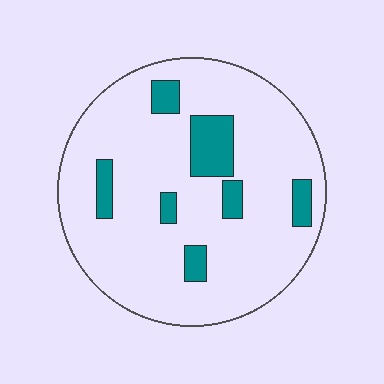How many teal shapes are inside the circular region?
7.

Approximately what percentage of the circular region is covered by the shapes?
Approximately 15%.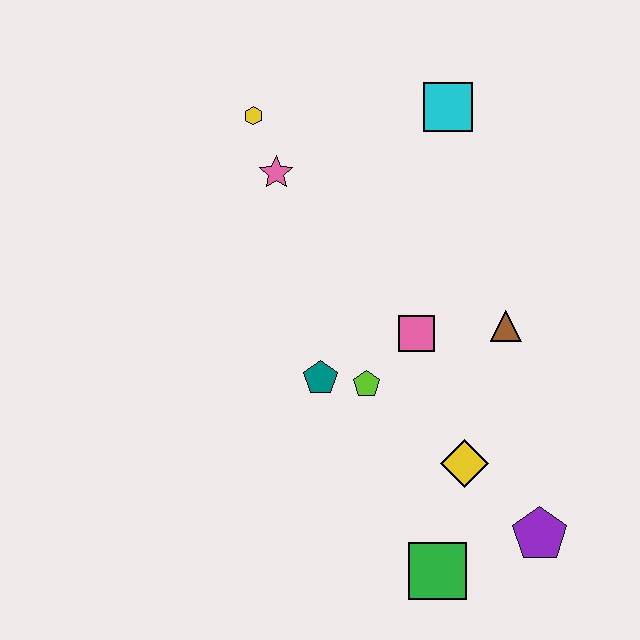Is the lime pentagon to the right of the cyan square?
No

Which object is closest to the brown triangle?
The pink square is closest to the brown triangle.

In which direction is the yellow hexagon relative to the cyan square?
The yellow hexagon is to the left of the cyan square.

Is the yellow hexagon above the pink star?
Yes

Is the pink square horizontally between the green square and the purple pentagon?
No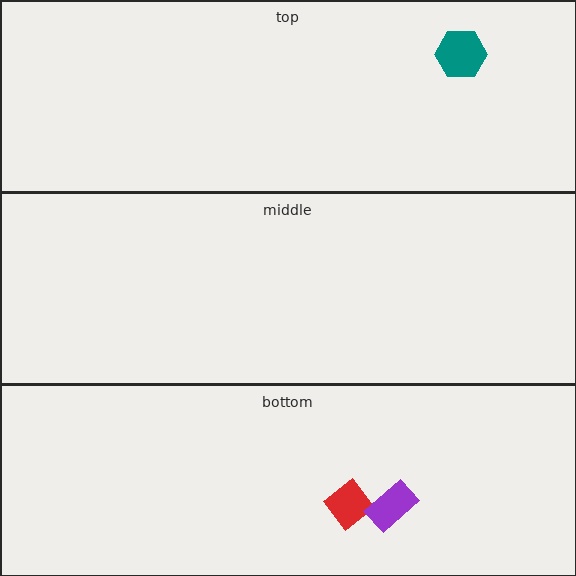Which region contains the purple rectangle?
The bottom region.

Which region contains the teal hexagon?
The top region.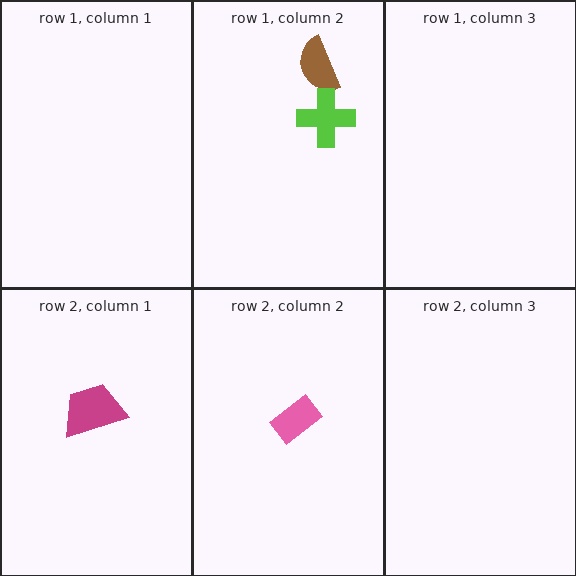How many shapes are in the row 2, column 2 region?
1.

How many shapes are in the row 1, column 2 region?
2.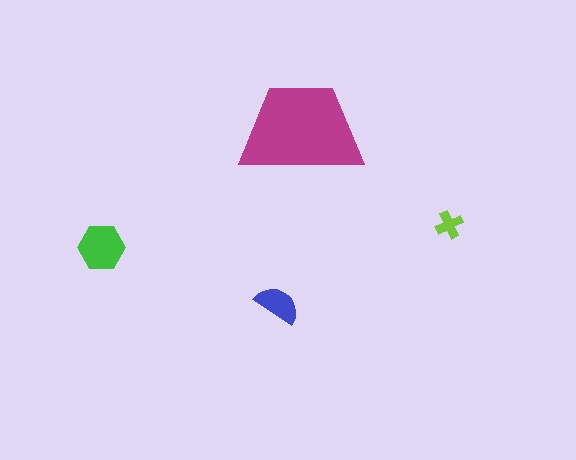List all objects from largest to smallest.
The magenta trapezoid, the green hexagon, the blue semicircle, the lime cross.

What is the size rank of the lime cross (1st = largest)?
4th.